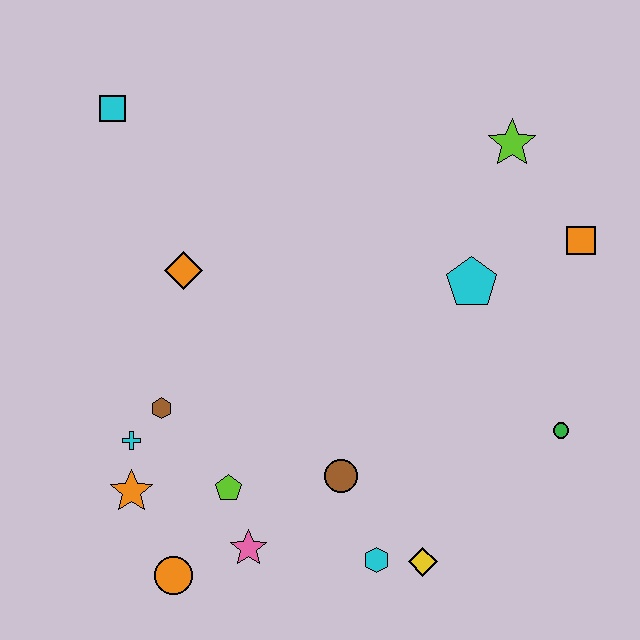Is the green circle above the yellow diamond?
Yes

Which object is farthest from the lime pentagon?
The lime star is farthest from the lime pentagon.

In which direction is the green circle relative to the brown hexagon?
The green circle is to the right of the brown hexagon.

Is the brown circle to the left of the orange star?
No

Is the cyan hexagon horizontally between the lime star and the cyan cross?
Yes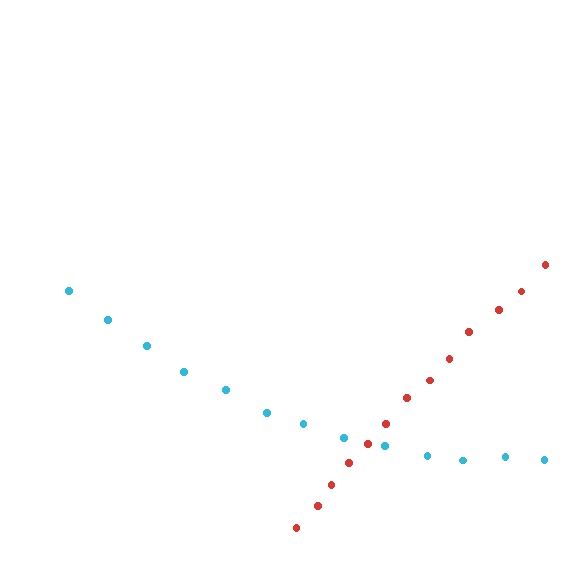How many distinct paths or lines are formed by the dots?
There are 2 distinct paths.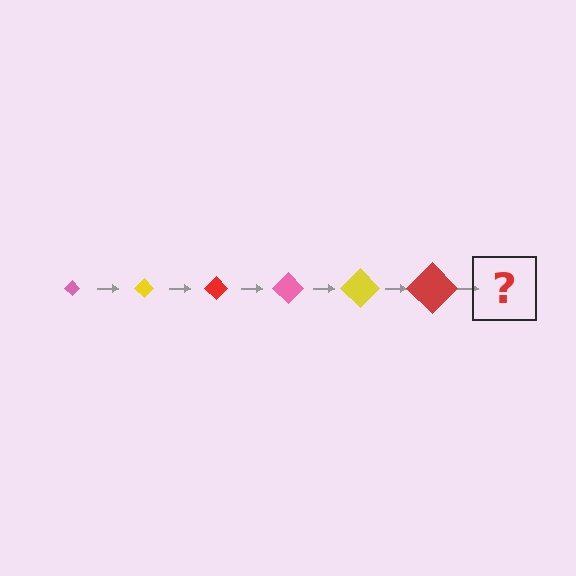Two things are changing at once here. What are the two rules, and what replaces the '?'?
The two rules are that the diamond grows larger each step and the color cycles through pink, yellow, and red. The '?' should be a pink diamond, larger than the previous one.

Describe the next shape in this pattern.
It should be a pink diamond, larger than the previous one.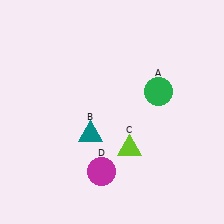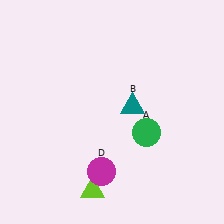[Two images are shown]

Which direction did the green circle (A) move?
The green circle (A) moved down.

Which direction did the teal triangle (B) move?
The teal triangle (B) moved right.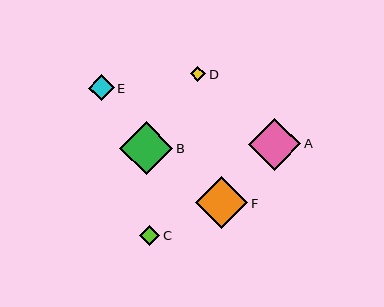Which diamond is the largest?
Diamond B is the largest with a size of approximately 53 pixels.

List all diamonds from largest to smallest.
From largest to smallest: B, A, F, E, C, D.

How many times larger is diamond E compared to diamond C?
Diamond E is approximately 1.3 times the size of diamond C.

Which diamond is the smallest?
Diamond D is the smallest with a size of approximately 15 pixels.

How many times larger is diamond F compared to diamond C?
Diamond F is approximately 2.6 times the size of diamond C.